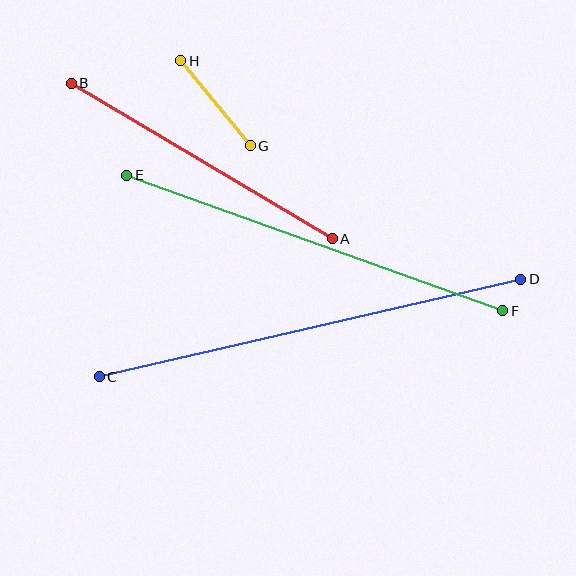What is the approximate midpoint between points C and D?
The midpoint is at approximately (310, 328) pixels.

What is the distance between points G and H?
The distance is approximately 110 pixels.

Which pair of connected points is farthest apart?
Points C and D are farthest apart.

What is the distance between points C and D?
The distance is approximately 433 pixels.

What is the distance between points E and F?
The distance is approximately 400 pixels.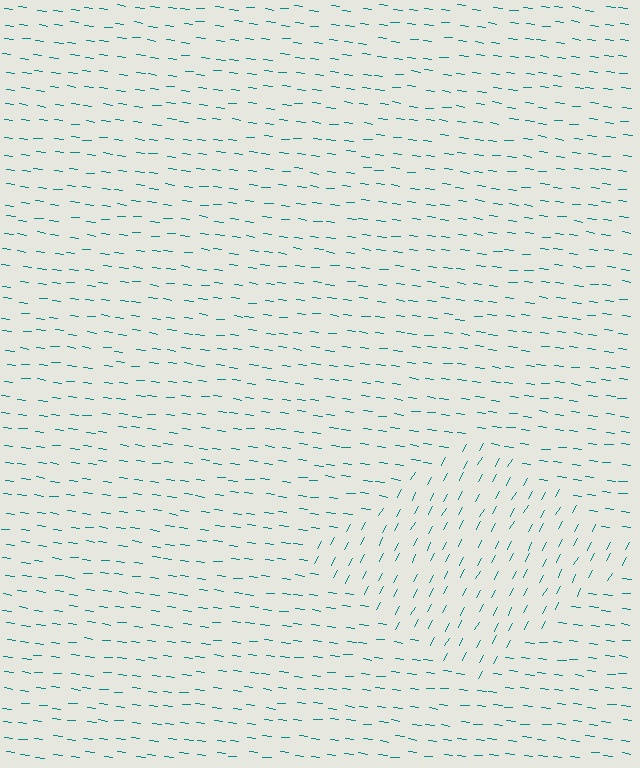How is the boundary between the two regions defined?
The boundary is defined purely by a change in line orientation (approximately 68 degrees difference). All lines are the same color and thickness.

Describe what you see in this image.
The image is filled with small teal line segments. A diamond region in the image has lines oriented differently from the surrounding lines, creating a visible texture boundary.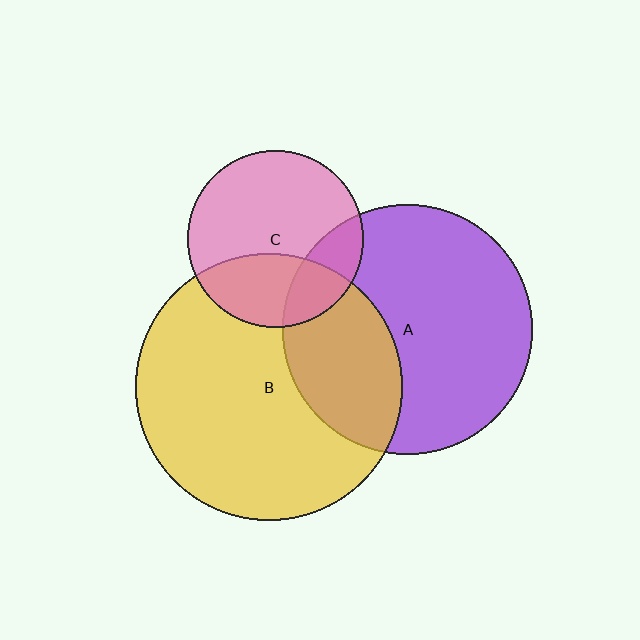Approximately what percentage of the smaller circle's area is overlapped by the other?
Approximately 20%.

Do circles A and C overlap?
Yes.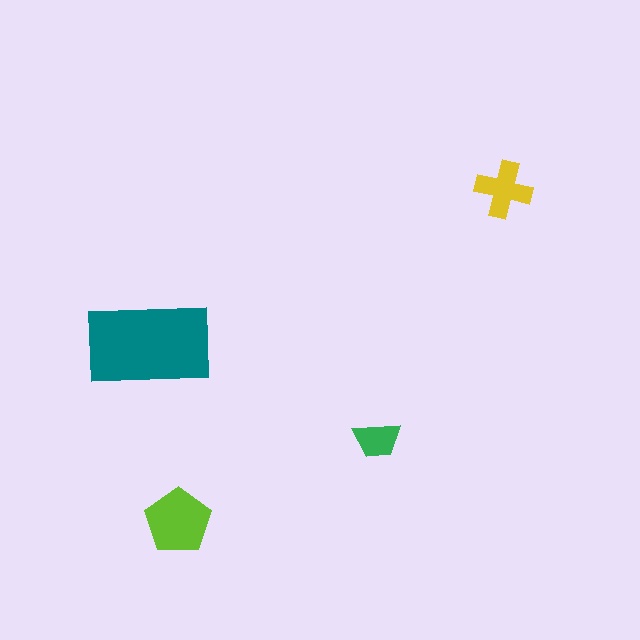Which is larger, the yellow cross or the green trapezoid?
The yellow cross.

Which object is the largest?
The teal rectangle.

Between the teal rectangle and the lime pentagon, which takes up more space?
The teal rectangle.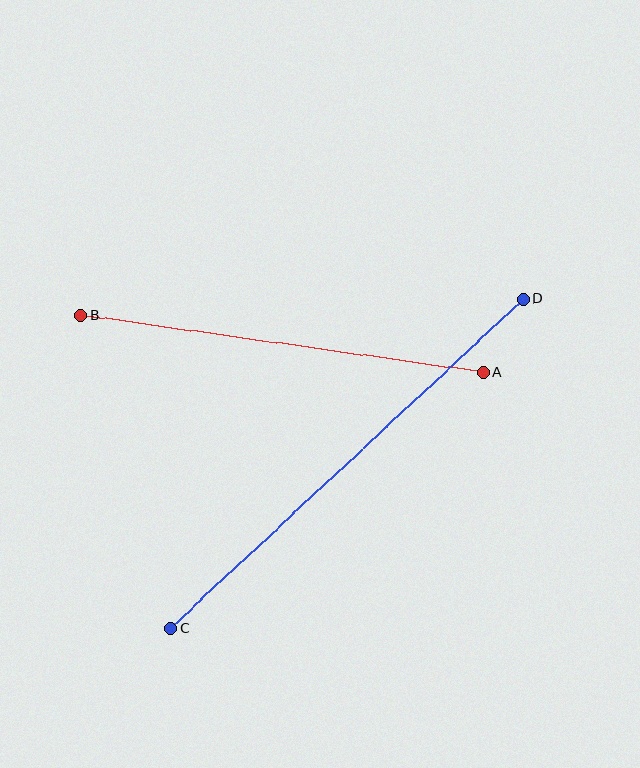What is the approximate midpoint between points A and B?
The midpoint is at approximately (282, 344) pixels.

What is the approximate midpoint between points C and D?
The midpoint is at approximately (347, 463) pixels.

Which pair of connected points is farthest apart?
Points C and D are farthest apart.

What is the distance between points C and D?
The distance is approximately 482 pixels.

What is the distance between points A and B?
The distance is approximately 406 pixels.